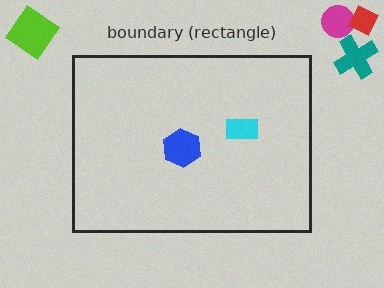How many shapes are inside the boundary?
2 inside, 4 outside.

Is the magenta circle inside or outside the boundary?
Outside.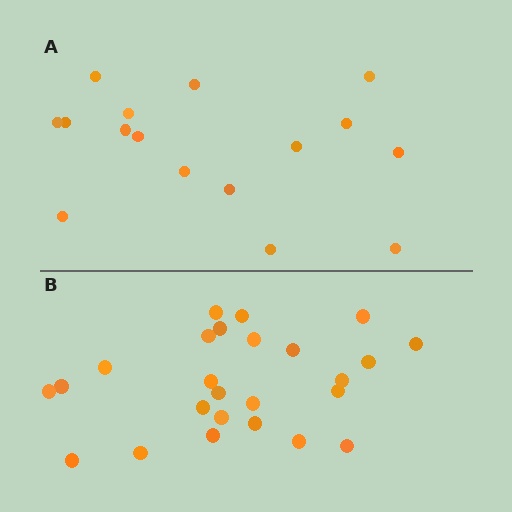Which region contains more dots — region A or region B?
Region B (the bottom region) has more dots.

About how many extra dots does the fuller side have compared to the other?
Region B has roughly 8 or so more dots than region A.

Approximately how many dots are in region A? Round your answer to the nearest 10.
About 20 dots. (The exact count is 16, which rounds to 20.)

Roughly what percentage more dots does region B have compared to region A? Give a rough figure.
About 55% more.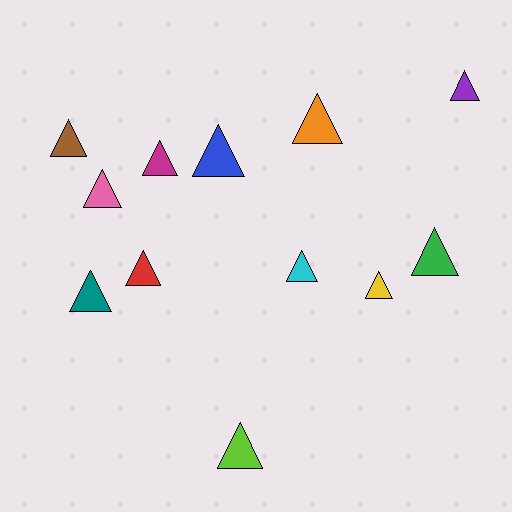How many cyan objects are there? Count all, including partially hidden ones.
There is 1 cyan object.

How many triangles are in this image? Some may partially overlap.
There are 12 triangles.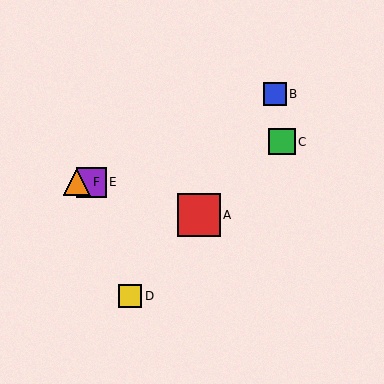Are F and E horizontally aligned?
Yes, both are at y≈182.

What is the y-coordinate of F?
Object F is at y≈182.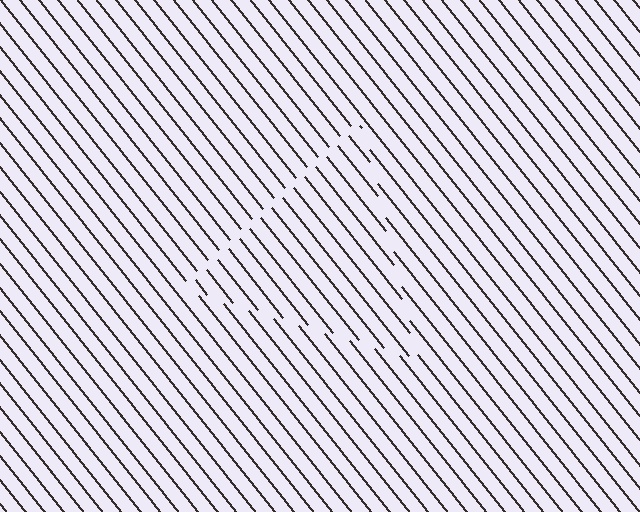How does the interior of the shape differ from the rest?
The interior of the shape contains the same grating, shifted by half a period — the contour is defined by the phase discontinuity where line-ends from the inner and outer gratings abut.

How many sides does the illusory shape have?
3 sides — the line-ends trace a triangle.